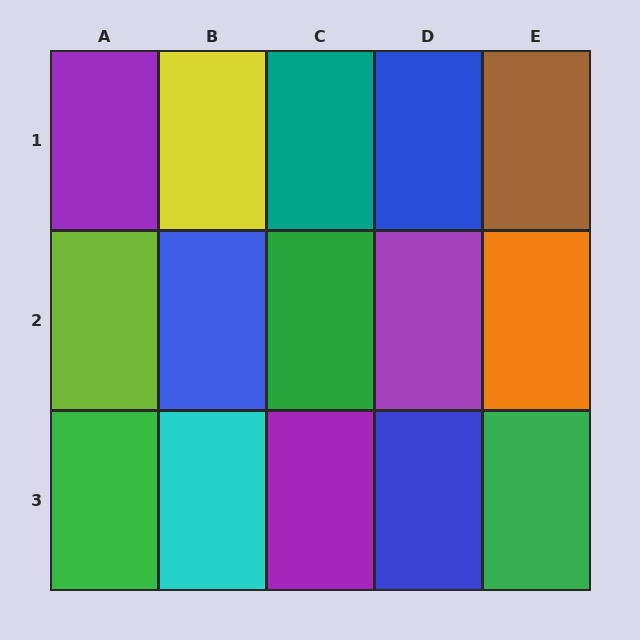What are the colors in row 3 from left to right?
Green, cyan, purple, blue, green.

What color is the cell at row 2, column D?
Purple.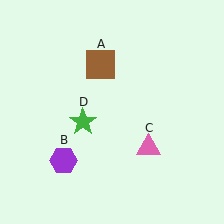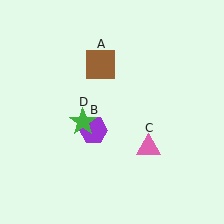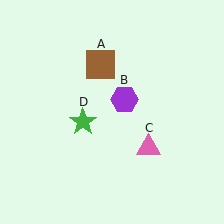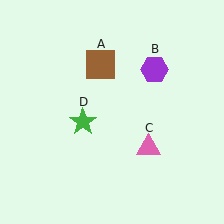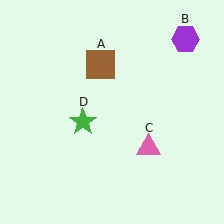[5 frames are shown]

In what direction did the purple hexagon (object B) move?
The purple hexagon (object B) moved up and to the right.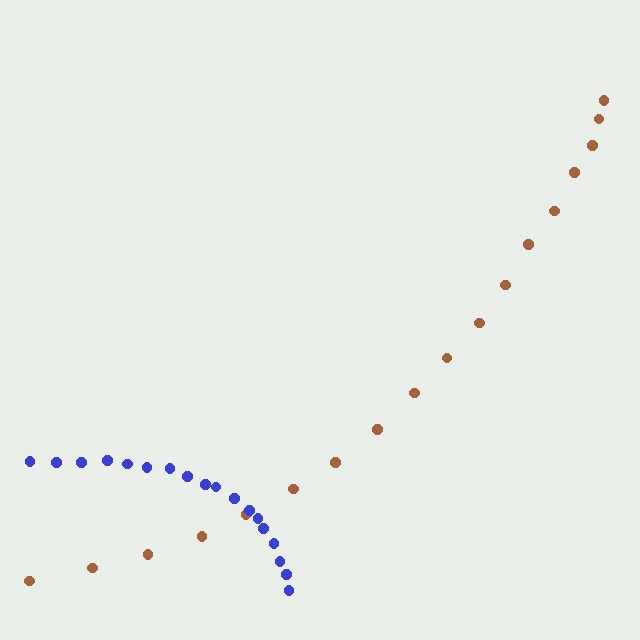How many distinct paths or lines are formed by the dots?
There are 2 distinct paths.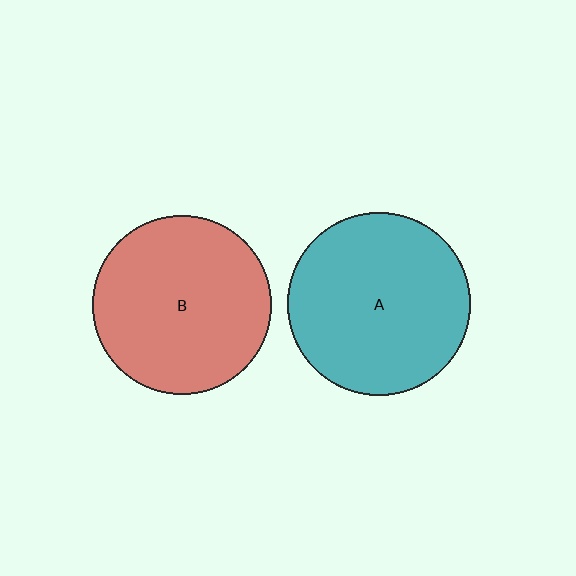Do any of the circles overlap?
No, none of the circles overlap.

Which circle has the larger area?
Circle A (teal).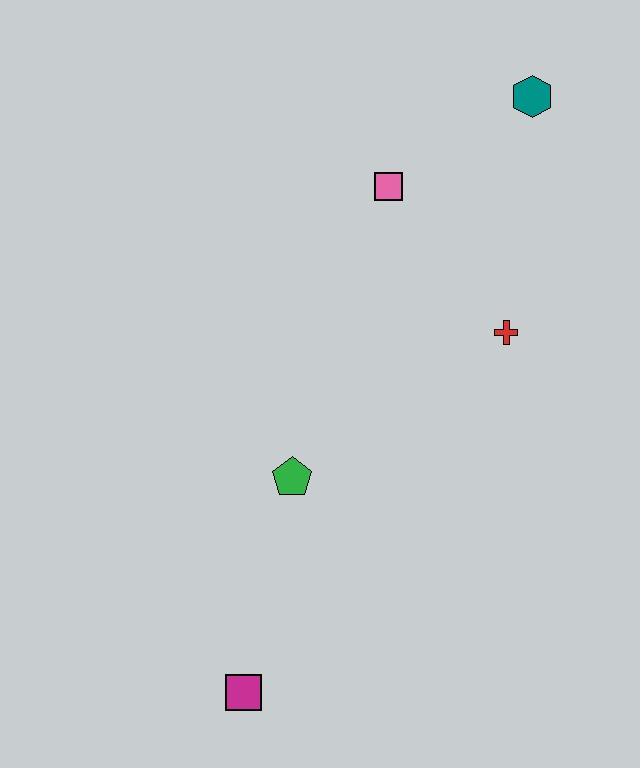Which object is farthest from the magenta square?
The teal hexagon is farthest from the magenta square.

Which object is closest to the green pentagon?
The magenta square is closest to the green pentagon.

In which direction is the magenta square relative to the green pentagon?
The magenta square is below the green pentagon.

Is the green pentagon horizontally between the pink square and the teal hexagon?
No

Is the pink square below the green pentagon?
No